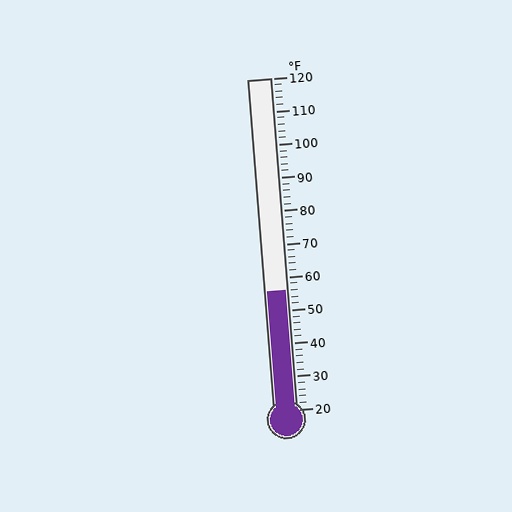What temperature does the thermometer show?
The thermometer shows approximately 56°F.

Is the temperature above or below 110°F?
The temperature is below 110°F.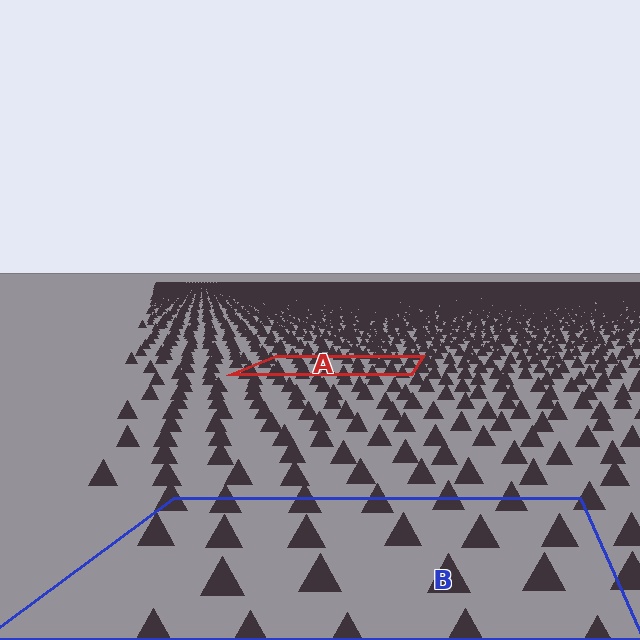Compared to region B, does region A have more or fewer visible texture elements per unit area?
Region A has more texture elements per unit area — they are packed more densely because it is farther away.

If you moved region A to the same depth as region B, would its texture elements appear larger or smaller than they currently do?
They would appear larger. At a closer depth, the same texture elements are projected at a bigger on-screen size.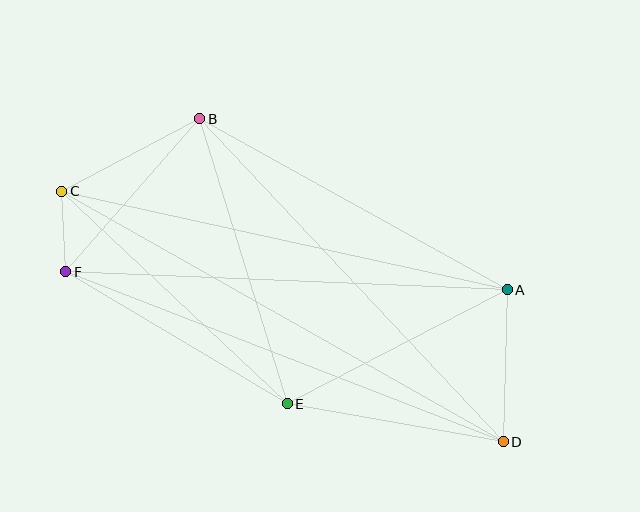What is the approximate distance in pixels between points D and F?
The distance between D and F is approximately 469 pixels.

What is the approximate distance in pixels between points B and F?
The distance between B and F is approximately 204 pixels.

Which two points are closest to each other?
Points C and F are closest to each other.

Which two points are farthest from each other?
Points C and D are farthest from each other.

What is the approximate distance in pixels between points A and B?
The distance between A and B is approximately 352 pixels.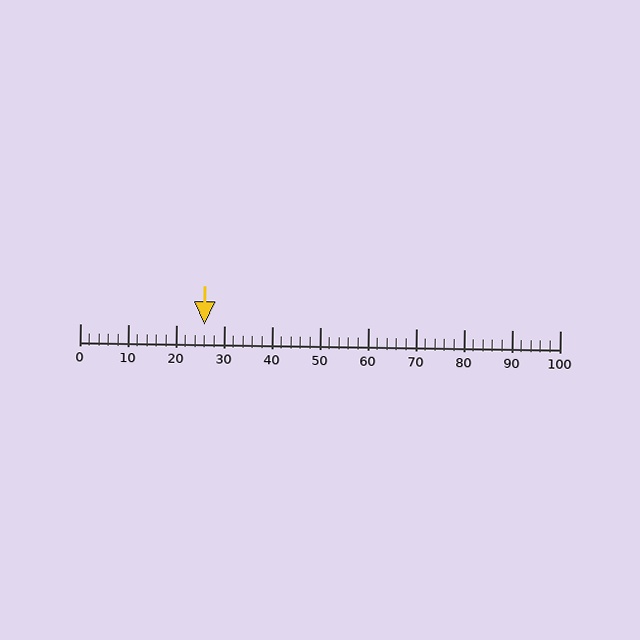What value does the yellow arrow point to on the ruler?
The yellow arrow points to approximately 26.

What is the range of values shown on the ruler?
The ruler shows values from 0 to 100.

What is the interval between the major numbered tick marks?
The major tick marks are spaced 10 units apart.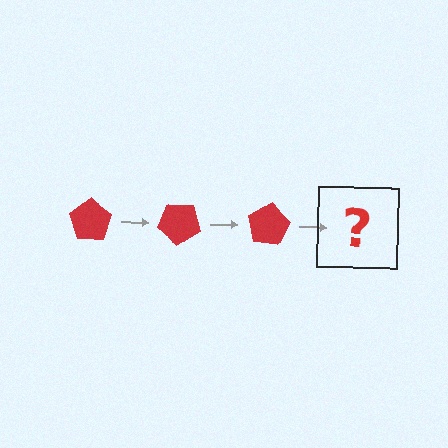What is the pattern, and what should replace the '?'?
The pattern is that the pentagon rotates 40 degrees each step. The '?' should be a red pentagon rotated 120 degrees.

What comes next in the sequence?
The next element should be a red pentagon rotated 120 degrees.